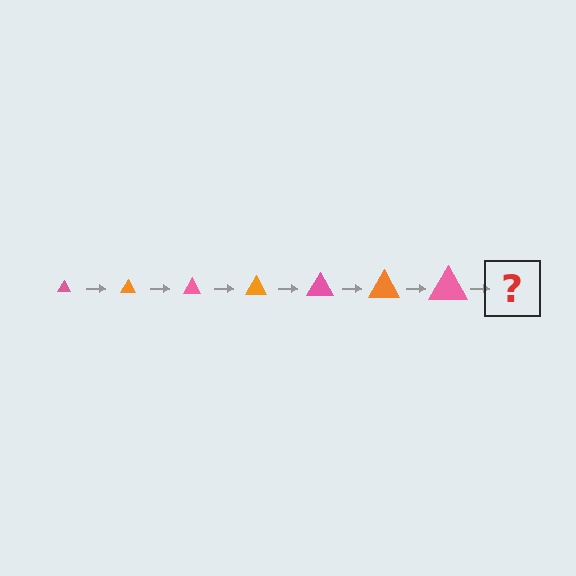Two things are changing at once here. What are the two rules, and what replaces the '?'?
The two rules are that the triangle grows larger each step and the color cycles through pink and orange. The '?' should be an orange triangle, larger than the previous one.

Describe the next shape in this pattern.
It should be an orange triangle, larger than the previous one.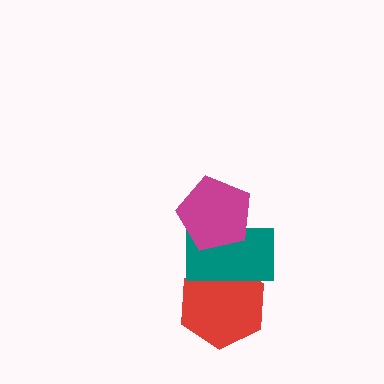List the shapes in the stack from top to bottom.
From top to bottom: the magenta pentagon, the teal rectangle, the red hexagon.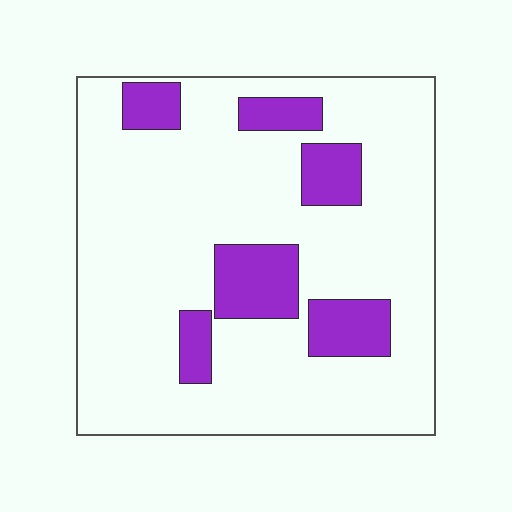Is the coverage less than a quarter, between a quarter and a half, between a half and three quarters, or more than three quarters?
Less than a quarter.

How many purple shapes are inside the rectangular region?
6.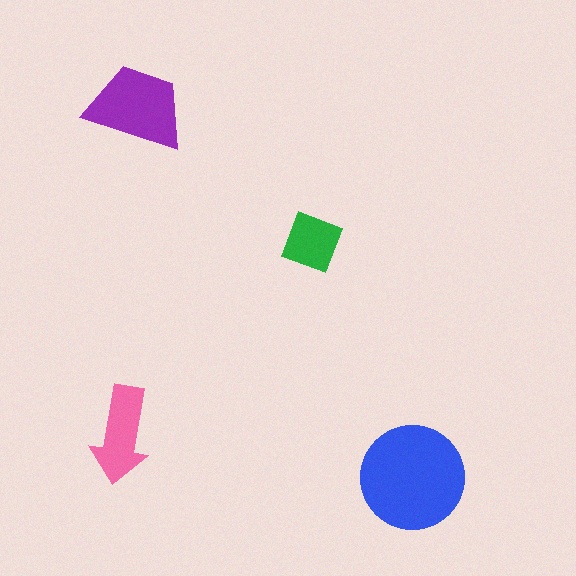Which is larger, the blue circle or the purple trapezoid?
The blue circle.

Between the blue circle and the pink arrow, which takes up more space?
The blue circle.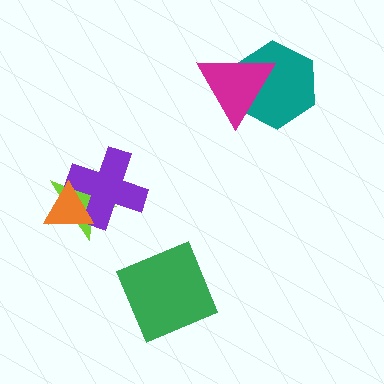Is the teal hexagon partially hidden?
Yes, it is partially covered by another shape.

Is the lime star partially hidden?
Yes, it is partially covered by another shape.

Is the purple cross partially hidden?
Yes, it is partially covered by another shape.